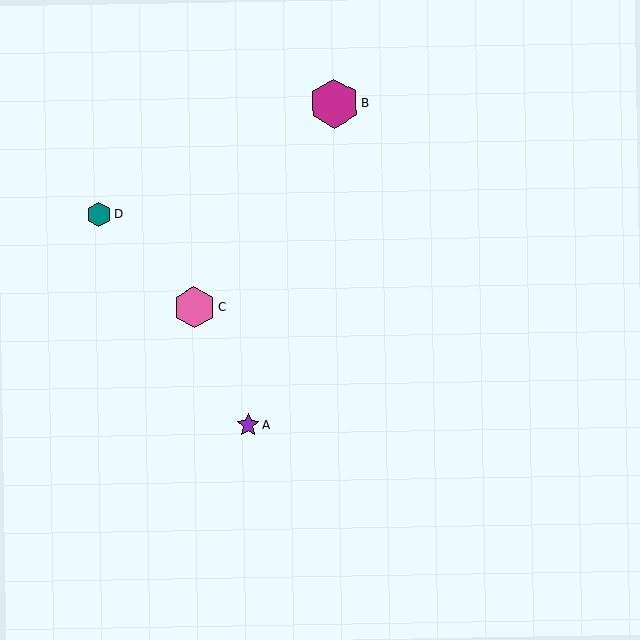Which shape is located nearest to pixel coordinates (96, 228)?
The teal hexagon (labeled D) at (99, 214) is nearest to that location.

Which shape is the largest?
The magenta hexagon (labeled B) is the largest.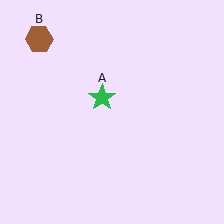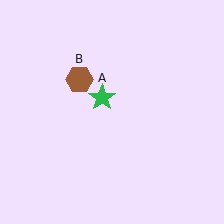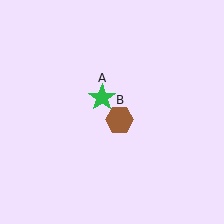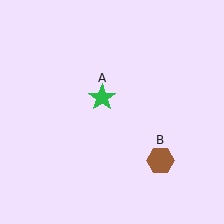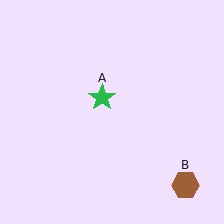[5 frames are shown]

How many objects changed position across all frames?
1 object changed position: brown hexagon (object B).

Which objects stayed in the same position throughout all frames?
Green star (object A) remained stationary.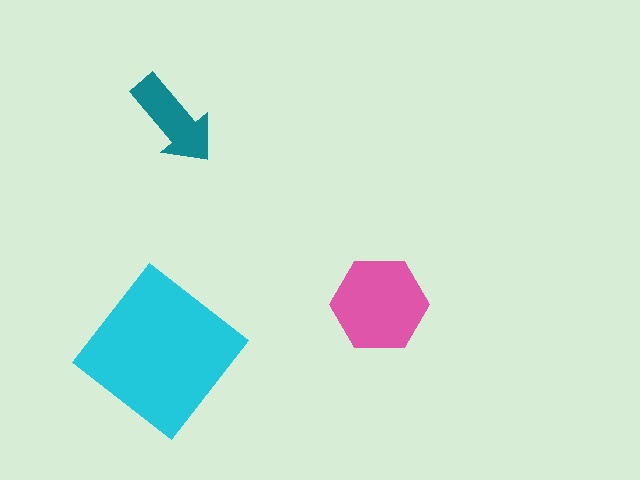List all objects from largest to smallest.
The cyan diamond, the pink hexagon, the teal arrow.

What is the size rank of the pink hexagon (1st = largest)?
2nd.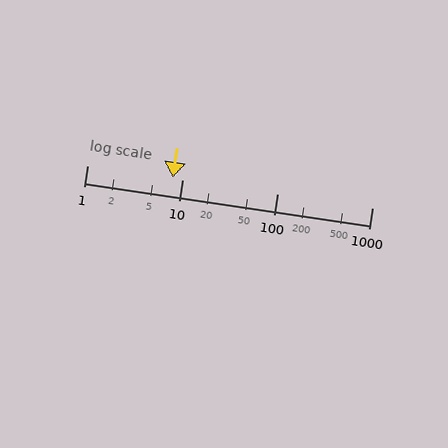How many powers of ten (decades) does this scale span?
The scale spans 3 decades, from 1 to 1000.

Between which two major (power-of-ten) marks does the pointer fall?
The pointer is between 1 and 10.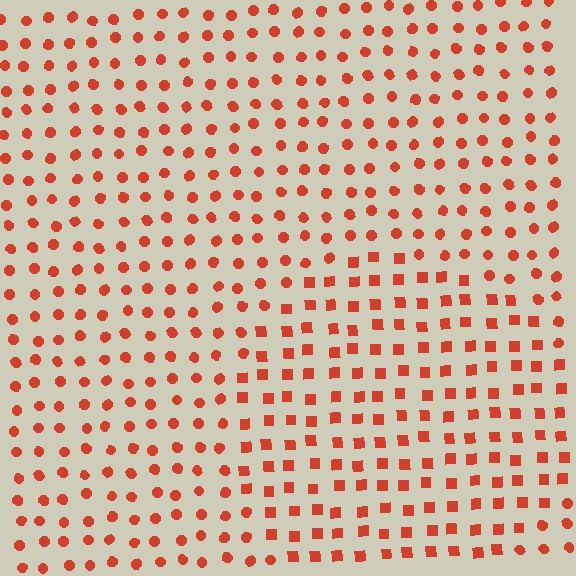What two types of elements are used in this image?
The image uses squares inside the circle region and circles outside it.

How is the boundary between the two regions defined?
The boundary is defined by a change in element shape: squares inside vs. circles outside. All elements share the same color and spacing.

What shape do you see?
I see a circle.